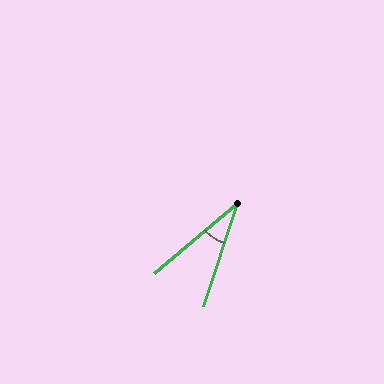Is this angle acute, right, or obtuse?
It is acute.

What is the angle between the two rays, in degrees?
Approximately 32 degrees.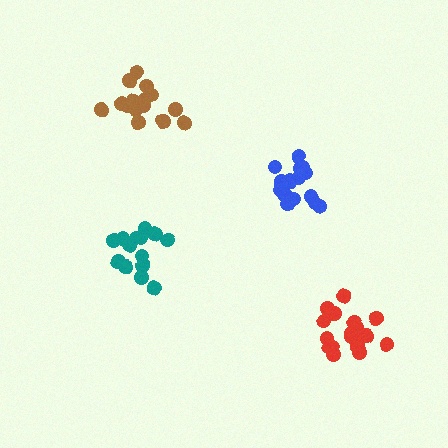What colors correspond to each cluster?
The clusters are colored: teal, blue, brown, red.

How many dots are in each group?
Group 1: 14 dots, Group 2: 16 dots, Group 3: 18 dots, Group 4: 19 dots (67 total).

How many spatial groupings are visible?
There are 4 spatial groupings.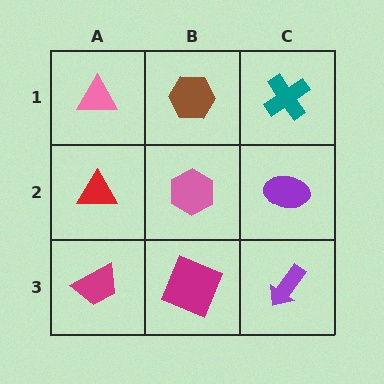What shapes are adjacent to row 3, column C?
A purple ellipse (row 2, column C), a magenta square (row 3, column B).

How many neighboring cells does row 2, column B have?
4.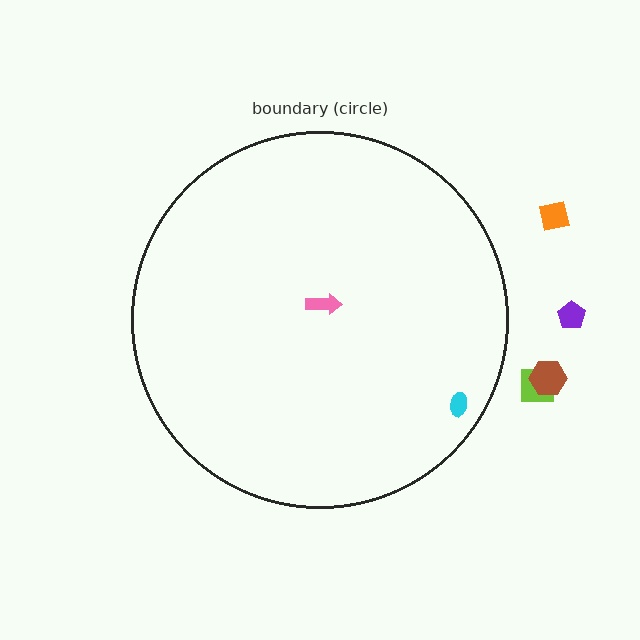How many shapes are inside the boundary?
2 inside, 4 outside.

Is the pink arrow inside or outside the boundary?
Inside.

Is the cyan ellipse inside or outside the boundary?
Inside.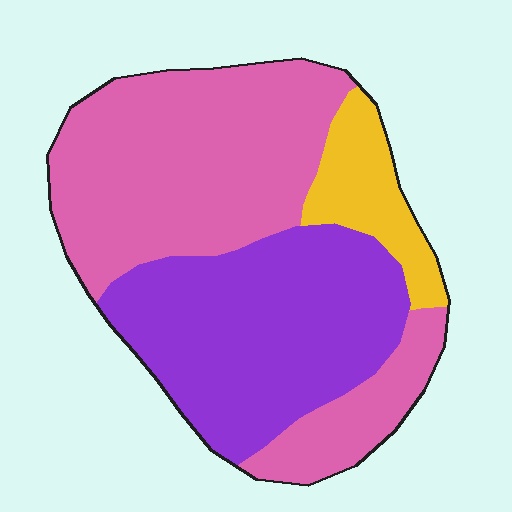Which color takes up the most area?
Pink, at roughly 50%.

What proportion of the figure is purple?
Purple covers 38% of the figure.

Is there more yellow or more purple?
Purple.